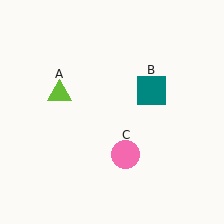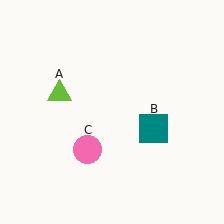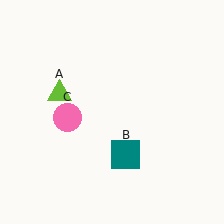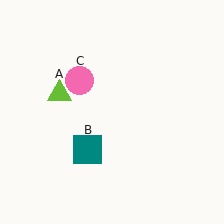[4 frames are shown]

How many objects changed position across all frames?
2 objects changed position: teal square (object B), pink circle (object C).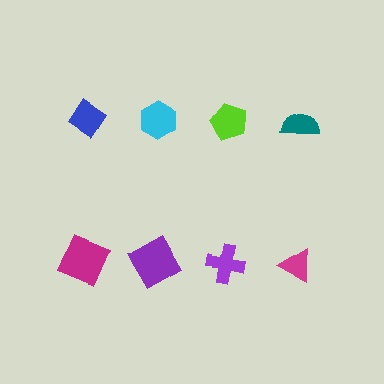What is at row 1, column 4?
A teal semicircle.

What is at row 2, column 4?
A magenta triangle.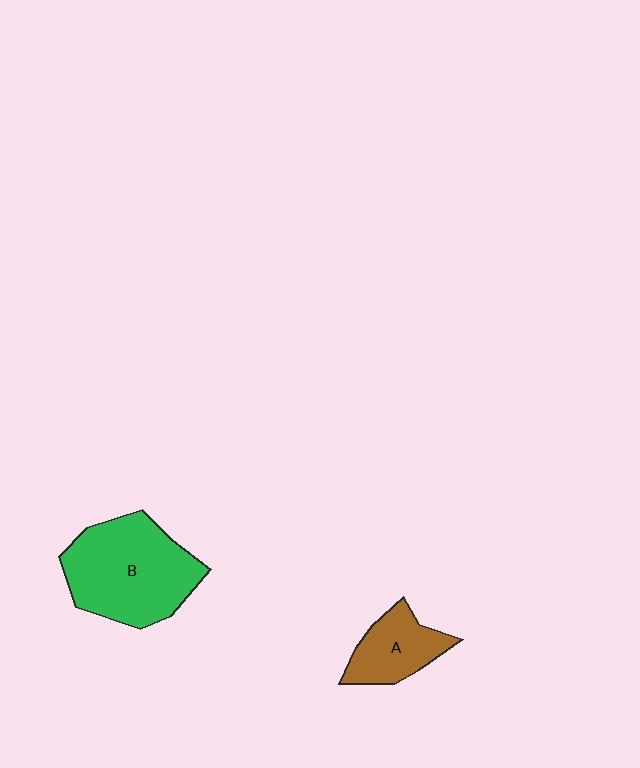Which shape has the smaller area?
Shape A (brown).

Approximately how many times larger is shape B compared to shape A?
Approximately 2.1 times.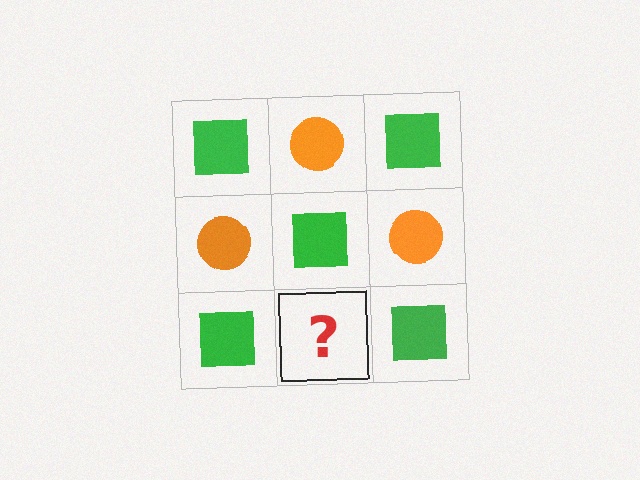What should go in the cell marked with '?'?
The missing cell should contain an orange circle.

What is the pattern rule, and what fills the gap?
The rule is that it alternates green square and orange circle in a checkerboard pattern. The gap should be filled with an orange circle.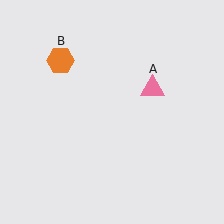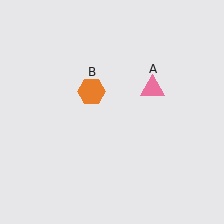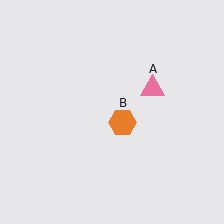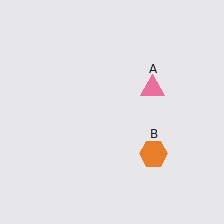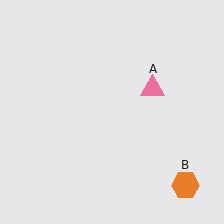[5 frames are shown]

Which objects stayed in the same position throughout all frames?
Pink triangle (object A) remained stationary.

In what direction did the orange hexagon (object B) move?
The orange hexagon (object B) moved down and to the right.